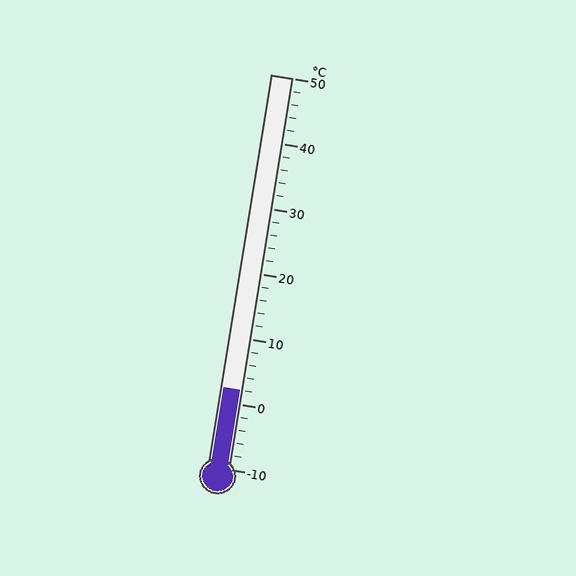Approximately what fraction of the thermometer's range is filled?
The thermometer is filled to approximately 20% of its range.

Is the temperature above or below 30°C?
The temperature is below 30°C.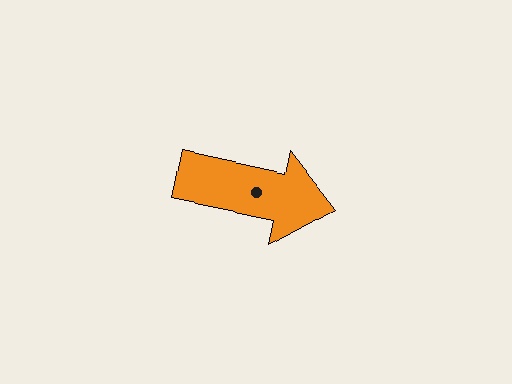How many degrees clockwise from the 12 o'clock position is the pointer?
Approximately 102 degrees.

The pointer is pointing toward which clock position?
Roughly 3 o'clock.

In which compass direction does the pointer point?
East.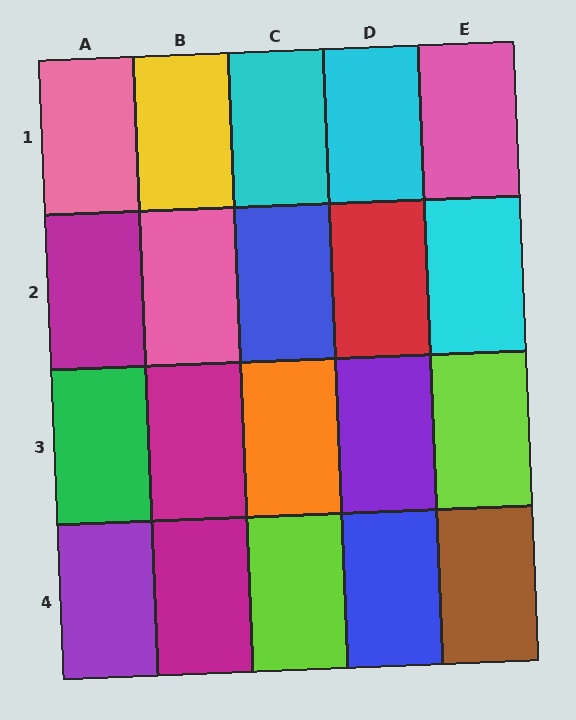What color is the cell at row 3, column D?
Purple.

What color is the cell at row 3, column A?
Green.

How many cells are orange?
1 cell is orange.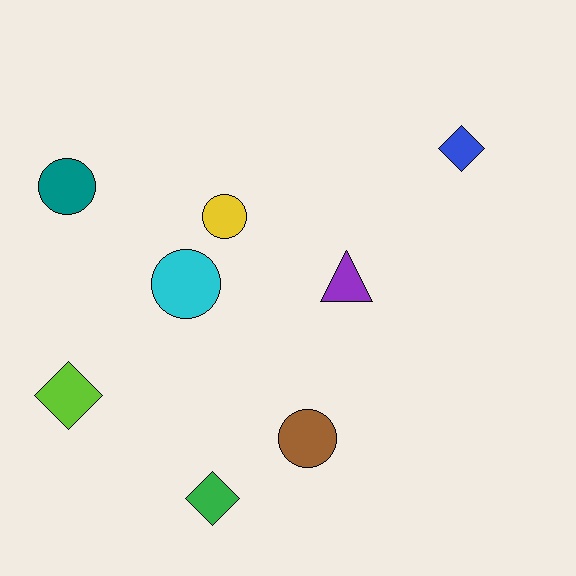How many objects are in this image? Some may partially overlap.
There are 8 objects.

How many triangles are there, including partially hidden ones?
There is 1 triangle.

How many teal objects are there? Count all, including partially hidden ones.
There is 1 teal object.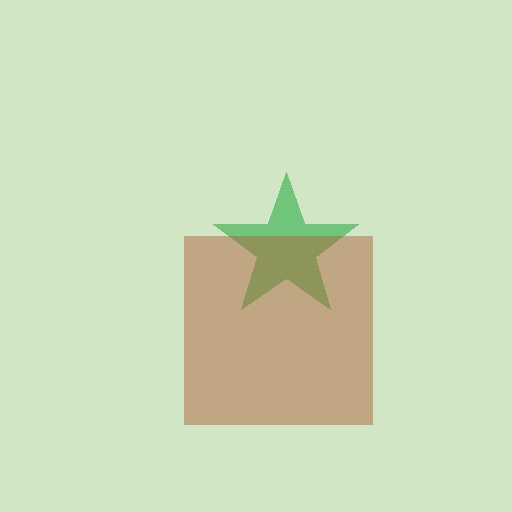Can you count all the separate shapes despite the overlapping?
Yes, there are 2 separate shapes.